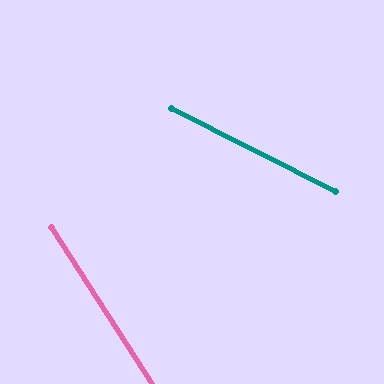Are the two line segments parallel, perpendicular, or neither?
Neither parallel nor perpendicular — they differ by about 30°.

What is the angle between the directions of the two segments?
Approximately 30 degrees.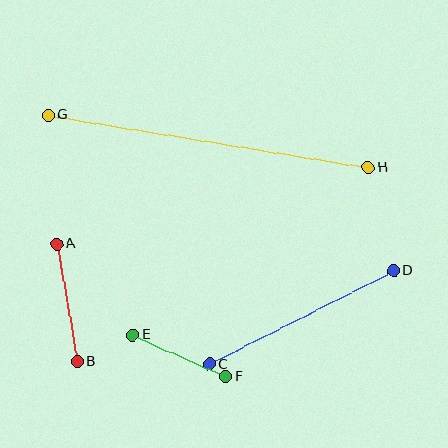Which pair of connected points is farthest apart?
Points G and H are farthest apart.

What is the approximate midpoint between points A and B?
The midpoint is at approximately (67, 303) pixels.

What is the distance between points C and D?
The distance is approximately 207 pixels.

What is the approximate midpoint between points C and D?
The midpoint is at approximately (301, 317) pixels.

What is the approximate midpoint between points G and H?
The midpoint is at approximately (208, 141) pixels.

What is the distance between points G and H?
The distance is approximately 324 pixels.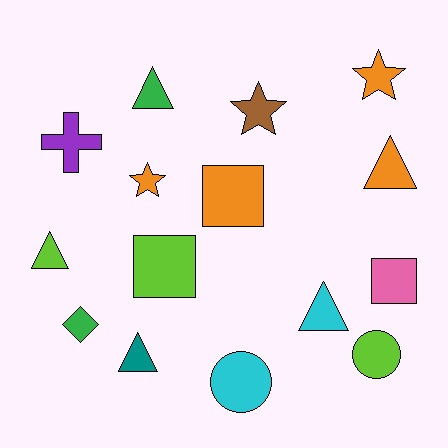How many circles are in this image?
There are 2 circles.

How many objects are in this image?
There are 15 objects.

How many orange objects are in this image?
There are 4 orange objects.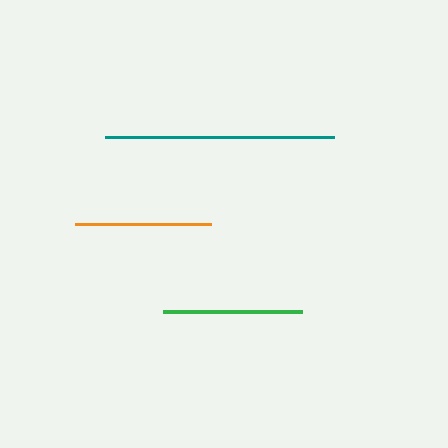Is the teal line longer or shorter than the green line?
The teal line is longer than the green line.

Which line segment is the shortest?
The orange line is the shortest at approximately 136 pixels.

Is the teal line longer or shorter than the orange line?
The teal line is longer than the orange line.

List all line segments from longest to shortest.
From longest to shortest: teal, green, orange.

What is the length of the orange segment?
The orange segment is approximately 136 pixels long.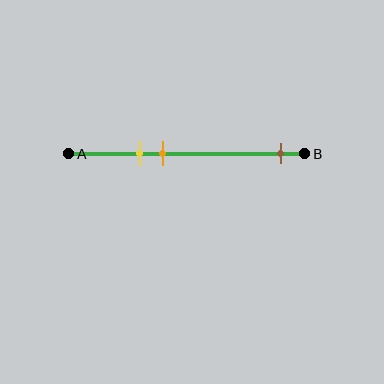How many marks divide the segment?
There are 3 marks dividing the segment.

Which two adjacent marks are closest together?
The yellow and orange marks are the closest adjacent pair.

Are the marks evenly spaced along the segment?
No, the marks are not evenly spaced.